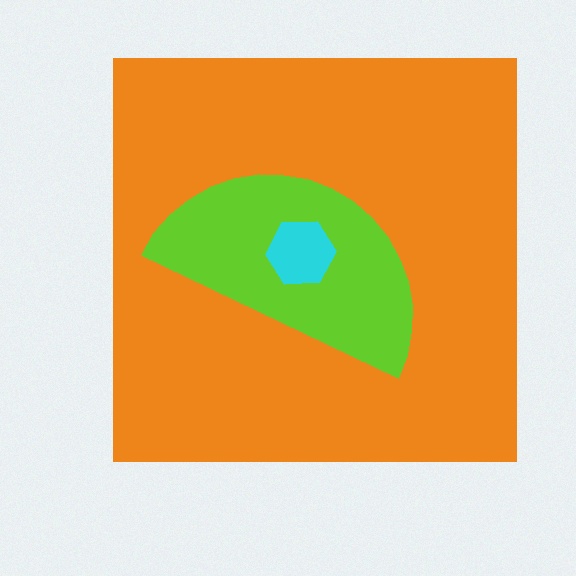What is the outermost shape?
The orange square.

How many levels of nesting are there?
3.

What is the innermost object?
The cyan hexagon.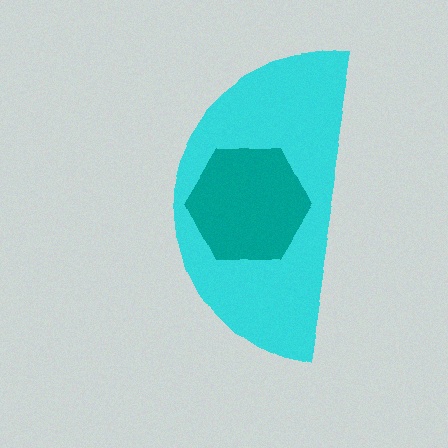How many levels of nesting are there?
2.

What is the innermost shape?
The teal hexagon.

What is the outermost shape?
The cyan semicircle.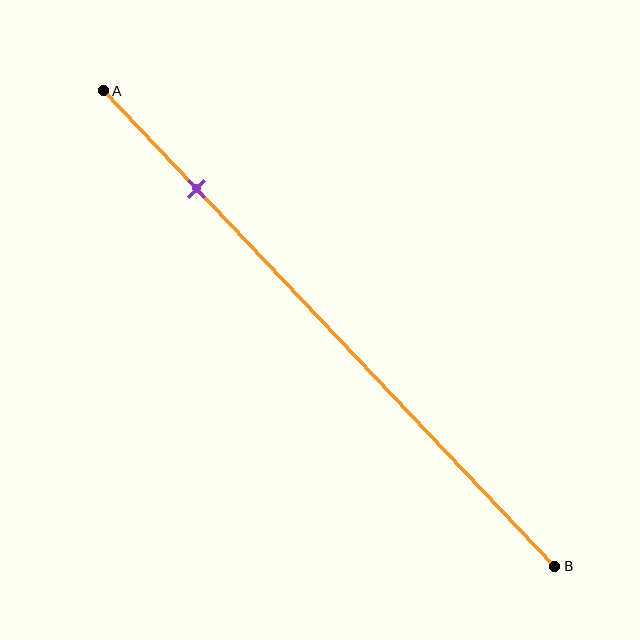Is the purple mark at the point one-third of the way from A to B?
No, the mark is at about 20% from A, not at the 33% one-third point.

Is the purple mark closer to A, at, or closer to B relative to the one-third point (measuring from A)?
The purple mark is closer to point A than the one-third point of segment AB.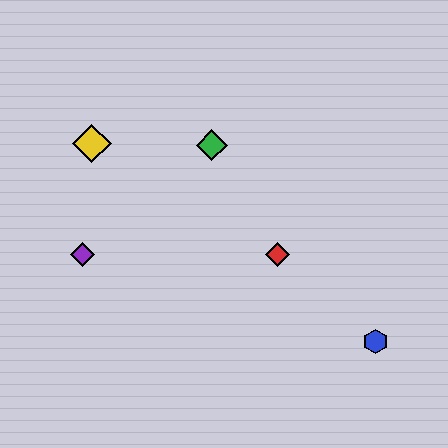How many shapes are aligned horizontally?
2 shapes (the red diamond, the purple diamond) are aligned horizontally.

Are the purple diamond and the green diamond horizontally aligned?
No, the purple diamond is at y≈255 and the green diamond is at y≈145.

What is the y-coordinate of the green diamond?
The green diamond is at y≈145.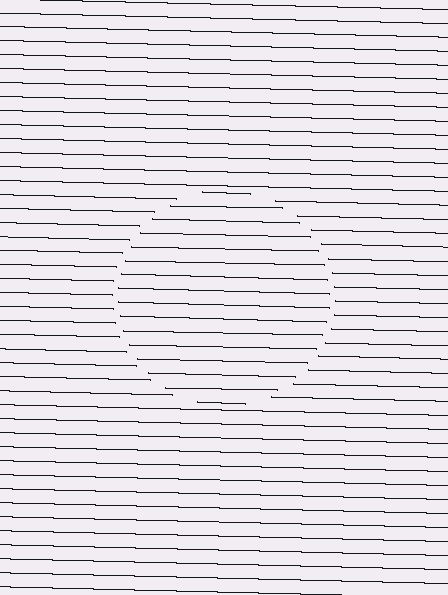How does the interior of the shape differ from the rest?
The interior of the shape contains the same grating, shifted by half a period — the contour is defined by the phase discontinuity where line-ends from the inner and outer gratings abut.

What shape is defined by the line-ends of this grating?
An illusory circle. The interior of the shape contains the same grating, shifted by half a period — the contour is defined by the phase discontinuity where line-ends from the inner and outer gratings abut.